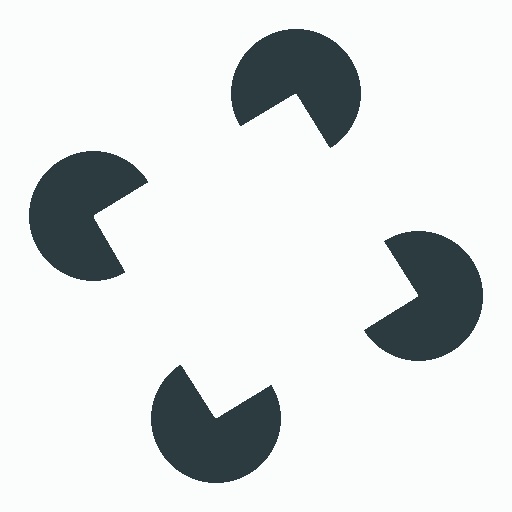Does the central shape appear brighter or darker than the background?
It typically appears slightly brighter than the background, even though no actual brightness change is drawn.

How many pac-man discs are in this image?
There are 4 — one at each vertex of the illusory square.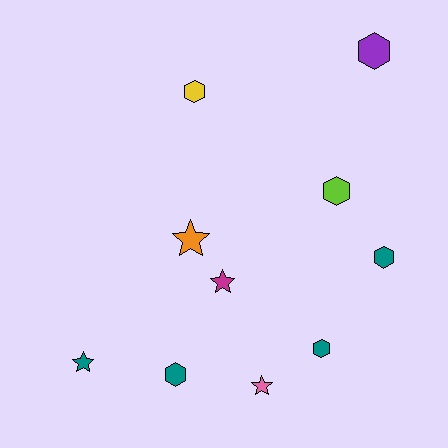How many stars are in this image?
There are 4 stars.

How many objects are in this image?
There are 10 objects.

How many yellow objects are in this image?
There is 1 yellow object.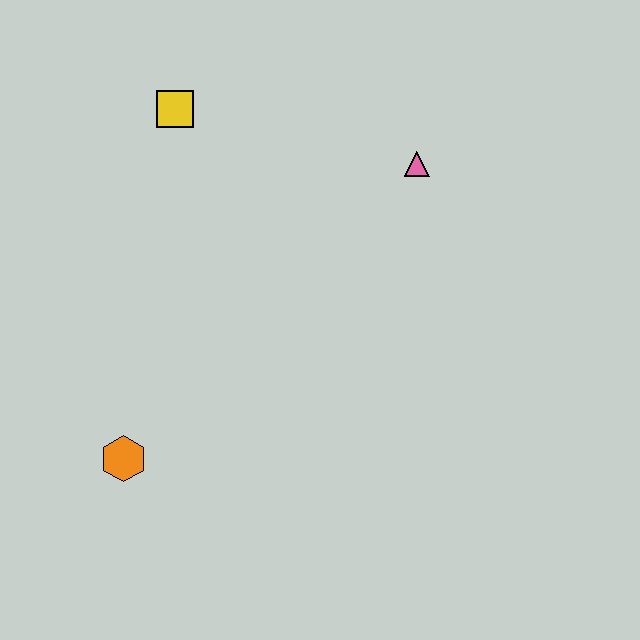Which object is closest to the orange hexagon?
The yellow square is closest to the orange hexagon.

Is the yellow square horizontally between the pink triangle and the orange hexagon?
Yes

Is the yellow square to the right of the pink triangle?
No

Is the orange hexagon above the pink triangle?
No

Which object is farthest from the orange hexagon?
The pink triangle is farthest from the orange hexagon.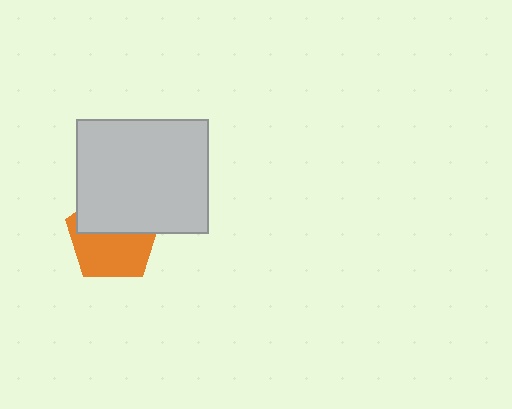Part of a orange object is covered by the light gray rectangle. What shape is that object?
It is a pentagon.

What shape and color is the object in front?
The object in front is a light gray rectangle.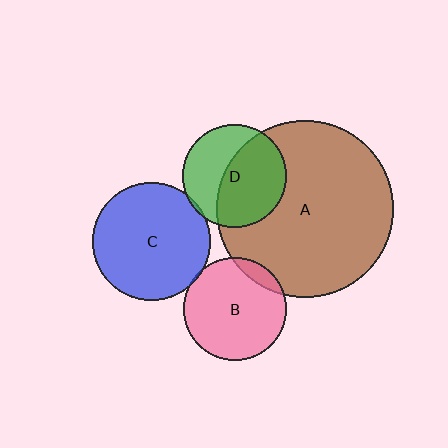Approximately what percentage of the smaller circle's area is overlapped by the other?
Approximately 5%.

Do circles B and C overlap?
Yes.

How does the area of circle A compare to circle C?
Approximately 2.2 times.